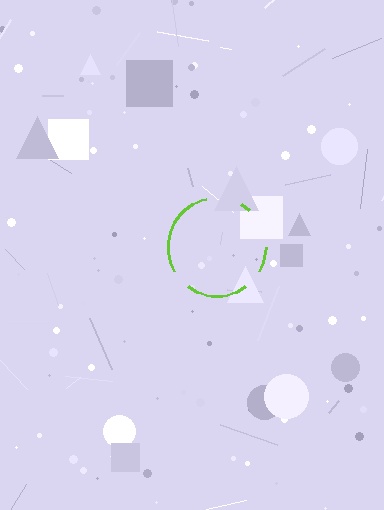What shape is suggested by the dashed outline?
The dashed outline suggests a circle.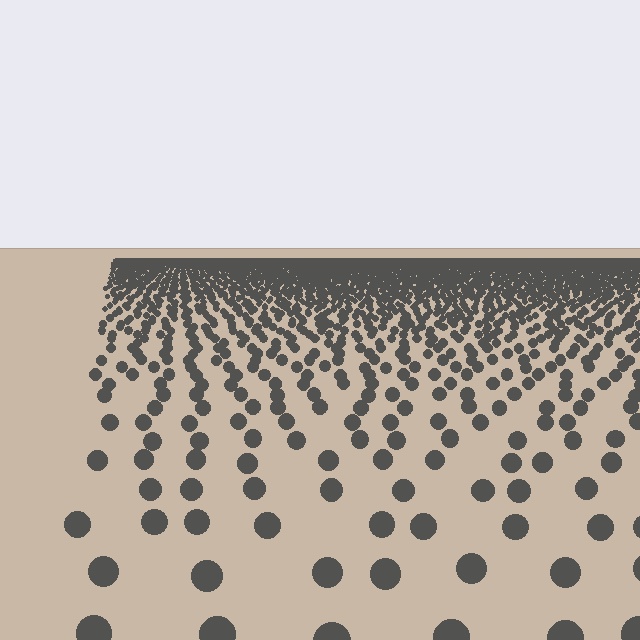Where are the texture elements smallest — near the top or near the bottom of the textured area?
Near the top.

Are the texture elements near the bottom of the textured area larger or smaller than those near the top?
Larger. Near the bottom, elements are closer to the viewer and appear at a bigger on-screen size.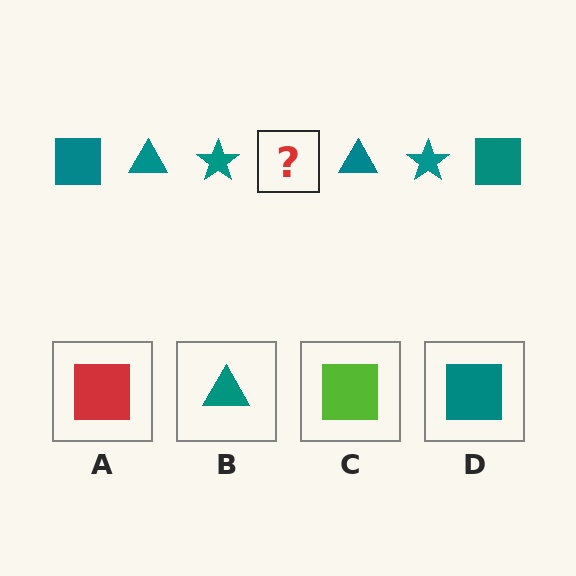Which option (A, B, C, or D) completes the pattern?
D.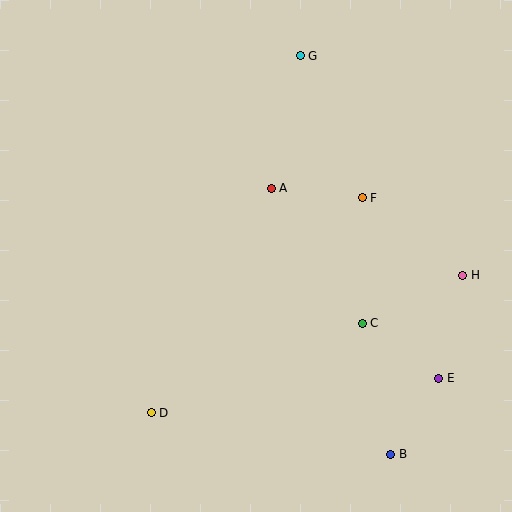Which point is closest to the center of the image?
Point A at (271, 188) is closest to the center.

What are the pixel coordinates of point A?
Point A is at (271, 188).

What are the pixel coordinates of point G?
Point G is at (300, 56).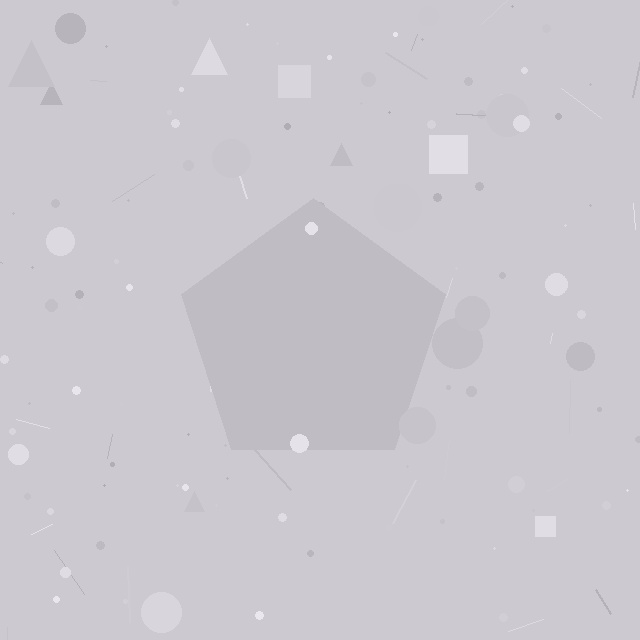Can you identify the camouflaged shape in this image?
The camouflaged shape is a pentagon.